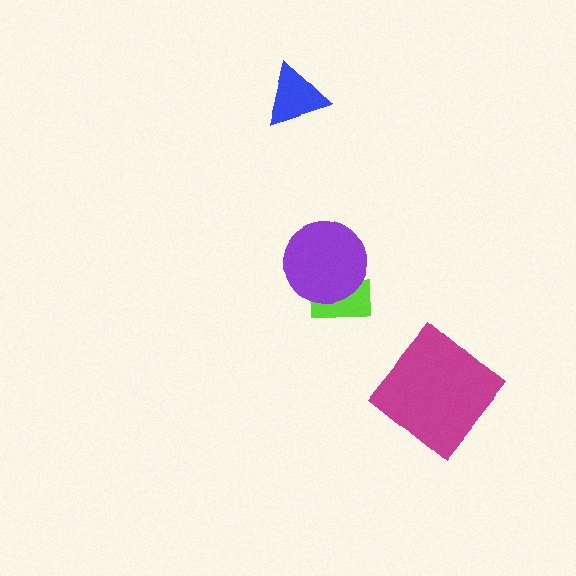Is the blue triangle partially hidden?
No, no other shape covers it.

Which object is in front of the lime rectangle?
The purple circle is in front of the lime rectangle.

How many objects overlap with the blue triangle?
0 objects overlap with the blue triangle.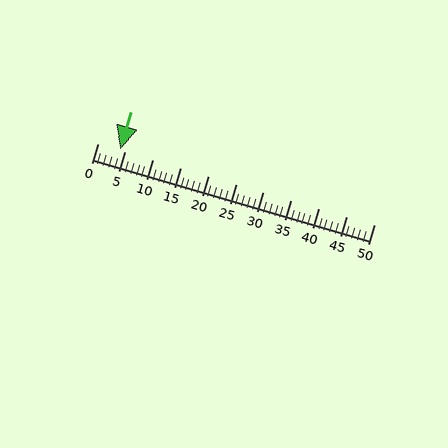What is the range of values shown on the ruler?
The ruler shows values from 0 to 50.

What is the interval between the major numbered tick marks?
The major tick marks are spaced 5 units apart.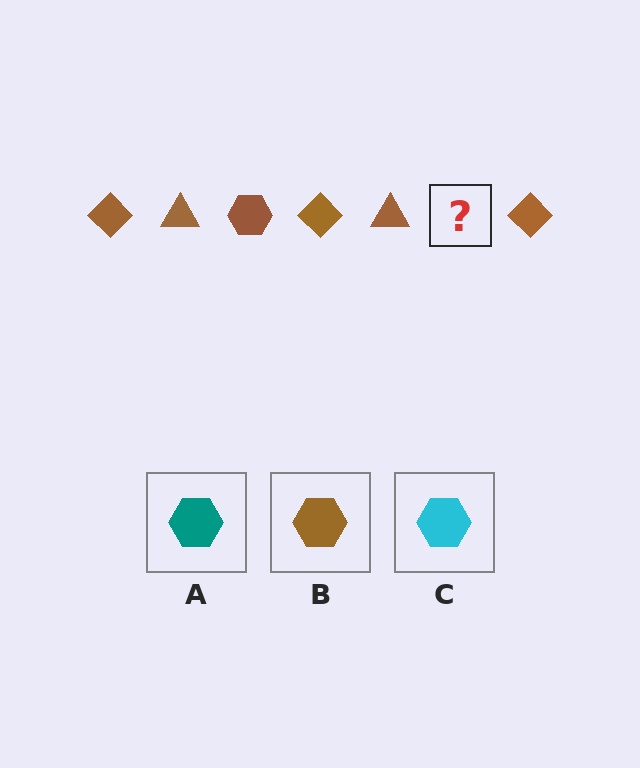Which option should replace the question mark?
Option B.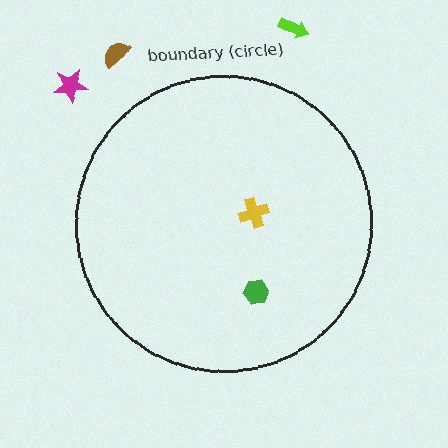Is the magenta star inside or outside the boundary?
Outside.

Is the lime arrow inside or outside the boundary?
Outside.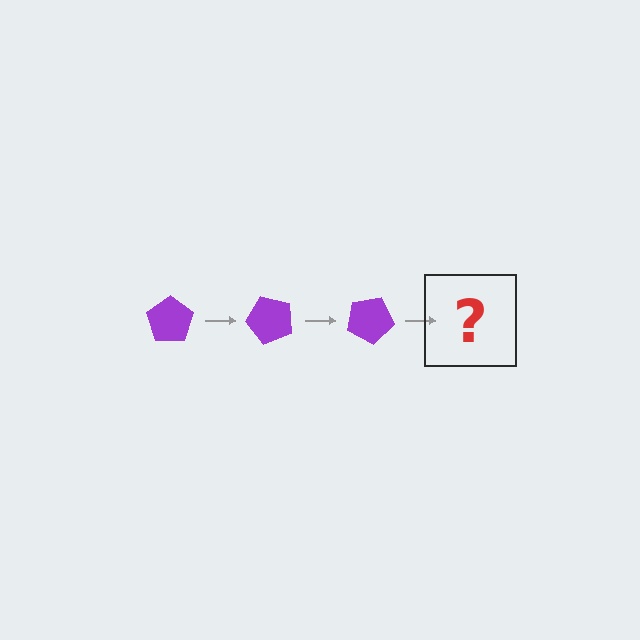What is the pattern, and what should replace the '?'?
The pattern is that the pentagon rotates 50 degrees each step. The '?' should be a purple pentagon rotated 150 degrees.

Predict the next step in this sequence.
The next step is a purple pentagon rotated 150 degrees.